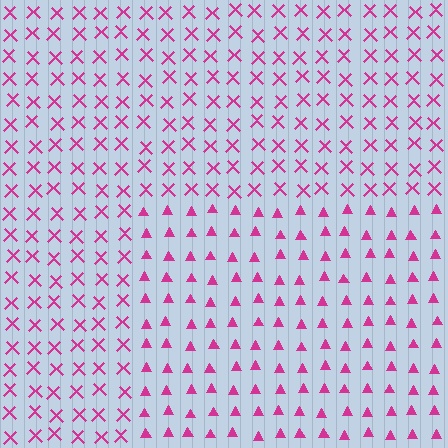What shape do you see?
I see a rectangle.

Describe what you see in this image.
The image is filled with small magenta elements arranged in a uniform grid. A rectangle-shaped region contains triangles, while the surrounding area contains X marks. The boundary is defined purely by the change in element shape.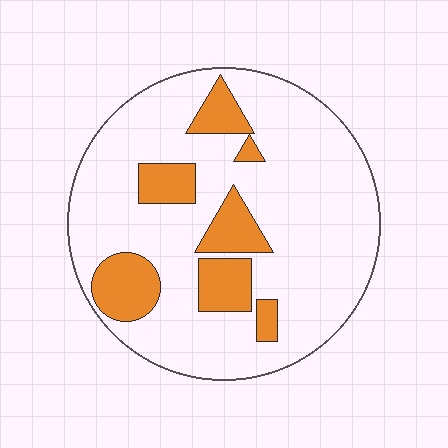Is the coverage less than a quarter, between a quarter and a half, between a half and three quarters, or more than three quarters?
Less than a quarter.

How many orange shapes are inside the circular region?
7.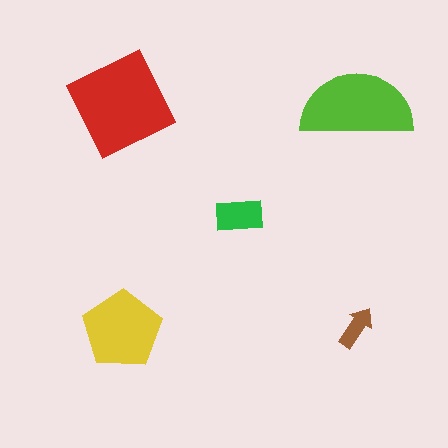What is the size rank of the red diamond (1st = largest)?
1st.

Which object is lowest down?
The yellow pentagon is bottommost.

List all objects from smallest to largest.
The brown arrow, the green rectangle, the yellow pentagon, the lime semicircle, the red diamond.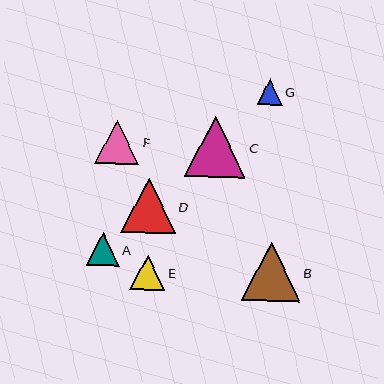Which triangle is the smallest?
Triangle G is the smallest with a size of approximately 25 pixels.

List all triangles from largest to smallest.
From largest to smallest: C, B, D, F, E, A, G.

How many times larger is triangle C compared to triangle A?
Triangle C is approximately 1.9 times the size of triangle A.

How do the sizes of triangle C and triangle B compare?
Triangle C and triangle B are approximately the same size.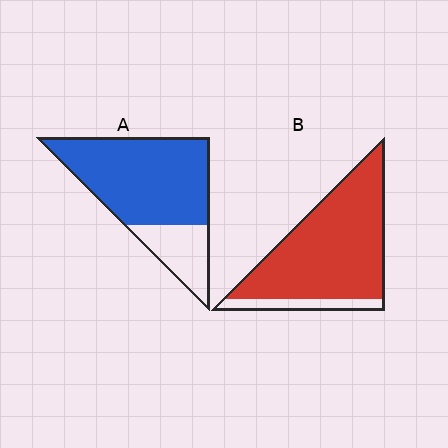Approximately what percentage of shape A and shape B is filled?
A is approximately 75% and B is approximately 85%.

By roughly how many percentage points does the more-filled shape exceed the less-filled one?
By roughly 10 percentage points (B over A).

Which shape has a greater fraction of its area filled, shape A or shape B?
Shape B.